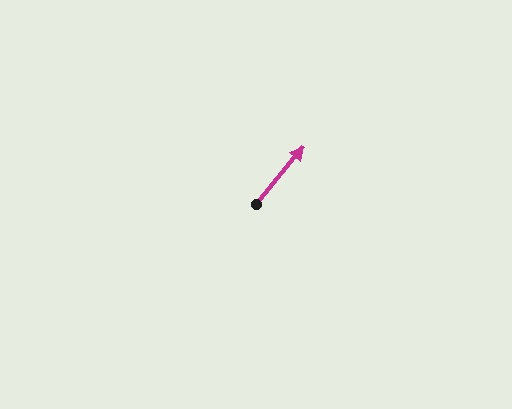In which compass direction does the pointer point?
Northeast.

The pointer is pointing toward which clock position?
Roughly 1 o'clock.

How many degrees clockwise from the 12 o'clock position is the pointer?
Approximately 39 degrees.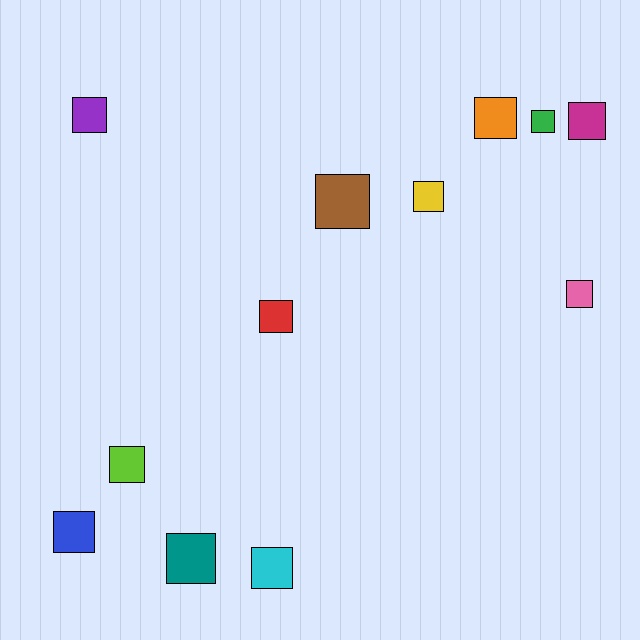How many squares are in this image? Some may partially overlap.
There are 12 squares.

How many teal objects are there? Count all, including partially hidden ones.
There is 1 teal object.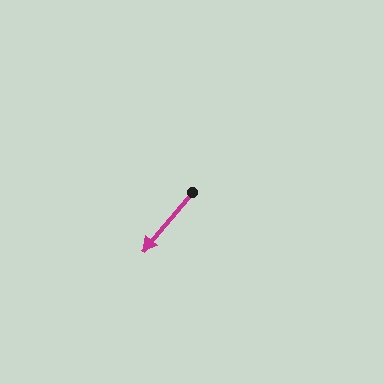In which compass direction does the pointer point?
Southwest.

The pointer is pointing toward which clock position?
Roughly 7 o'clock.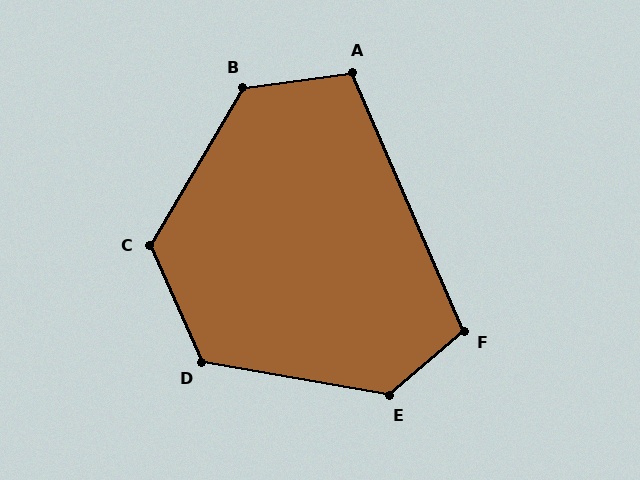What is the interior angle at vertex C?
Approximately 125 degrees (obtuse).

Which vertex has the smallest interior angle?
A, at approximately 105 degrees.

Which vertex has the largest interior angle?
E, at approximately 129 degrees.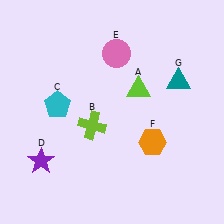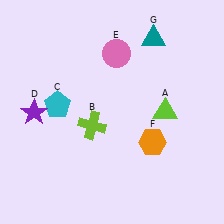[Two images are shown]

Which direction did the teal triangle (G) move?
The teal triangle (G) moved up.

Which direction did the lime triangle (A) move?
The lime triangle (A) moved right.